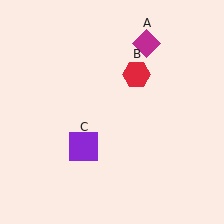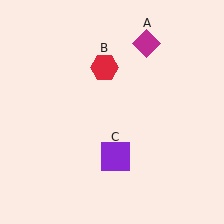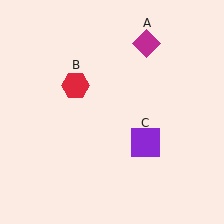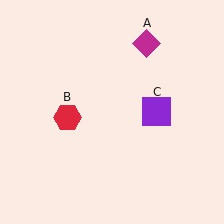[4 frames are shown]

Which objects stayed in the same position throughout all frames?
Magenta diamond (object A) remained stationary.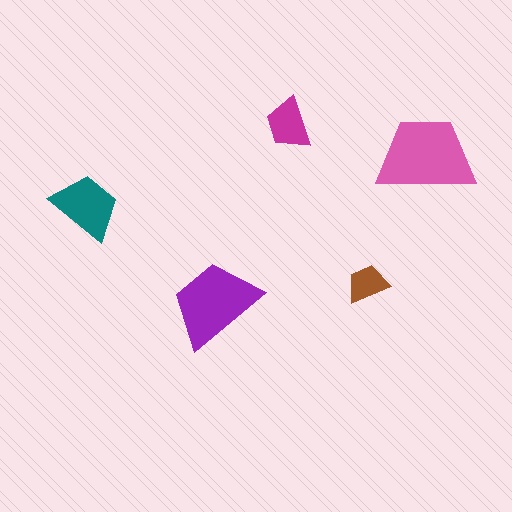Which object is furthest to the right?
The pink trapezoid is rightmost.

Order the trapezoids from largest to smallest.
the pink one, the purple one, the teal one, the magenta one, the brown one.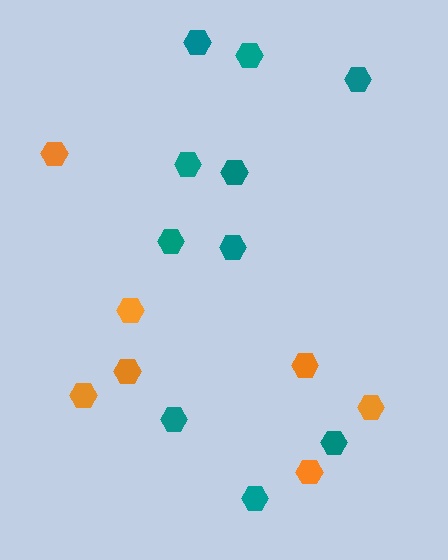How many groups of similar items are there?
There are 2 groups: one group of teal hexagons (10) and one group of orange hexagons (7).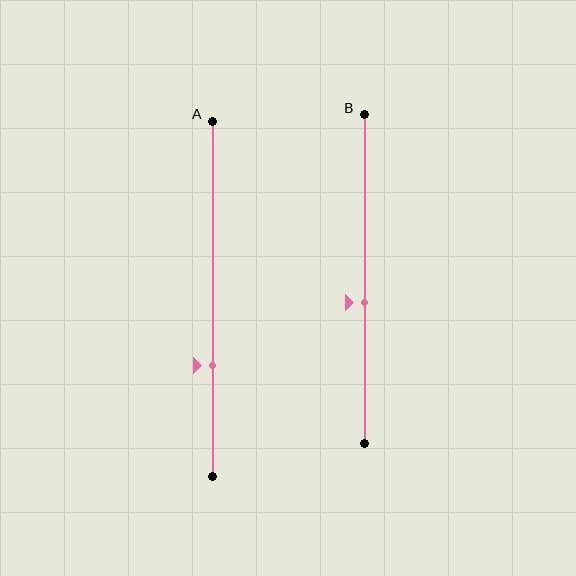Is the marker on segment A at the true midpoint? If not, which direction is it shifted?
No, the marker on segment A is shifted downward by about 19% of the segment length.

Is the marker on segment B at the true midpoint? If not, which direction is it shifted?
No, the marker on segment B is shifted downward by about 7% of the segment length.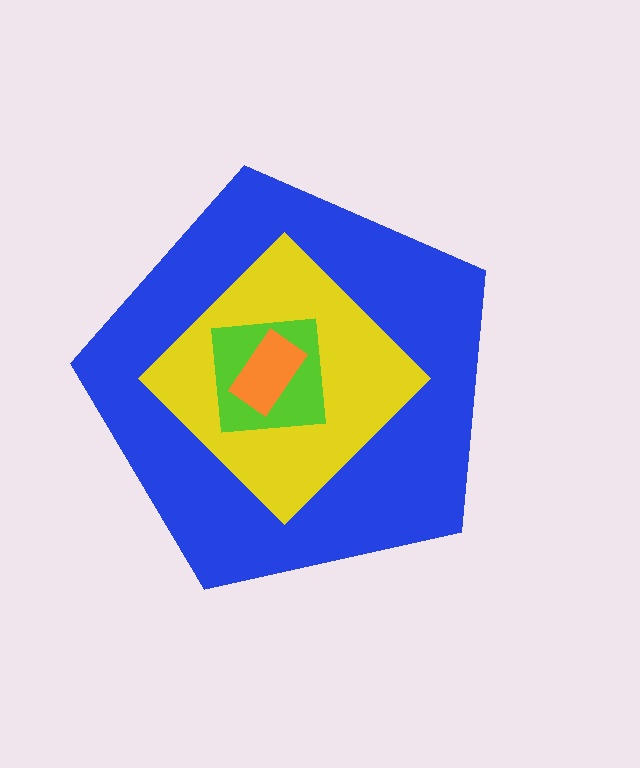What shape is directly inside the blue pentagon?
The yellow diamond.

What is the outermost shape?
The blue pentagon.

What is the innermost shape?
The orange rectangle.